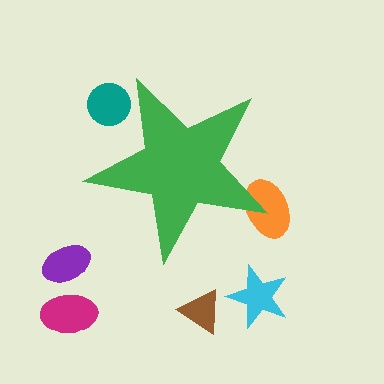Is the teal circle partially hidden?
Yes, the teal circle is partially hidden behind the green star.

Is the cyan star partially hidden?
No, the cyan star is fully visible.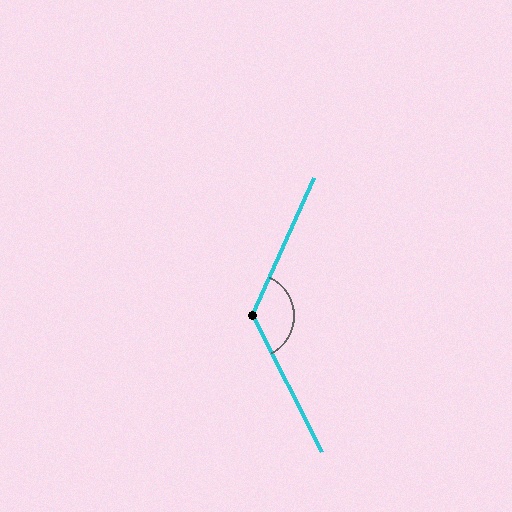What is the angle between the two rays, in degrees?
Approximately 129 degrees.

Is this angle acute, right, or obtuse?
It is obtuse.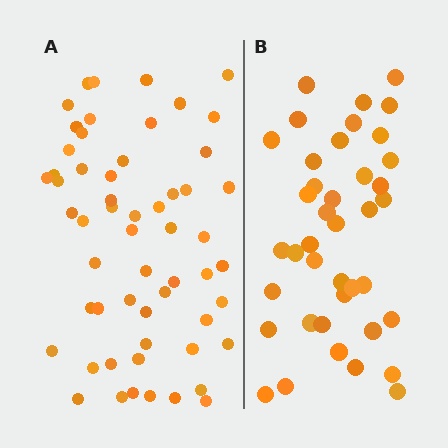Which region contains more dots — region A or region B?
Region A (the left region) has more dots.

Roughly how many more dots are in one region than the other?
Region A has approximately 15 more dots than region B.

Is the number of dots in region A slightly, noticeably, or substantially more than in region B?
Region A has noticeably more, but not dramatically so. The ratio is roughly 1.4 to 1.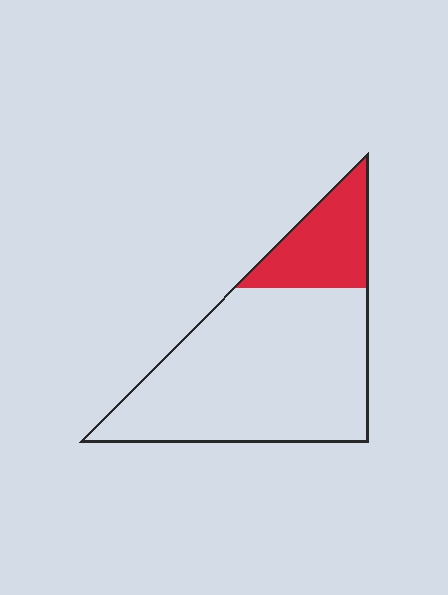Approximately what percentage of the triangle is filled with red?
Approximately 20%.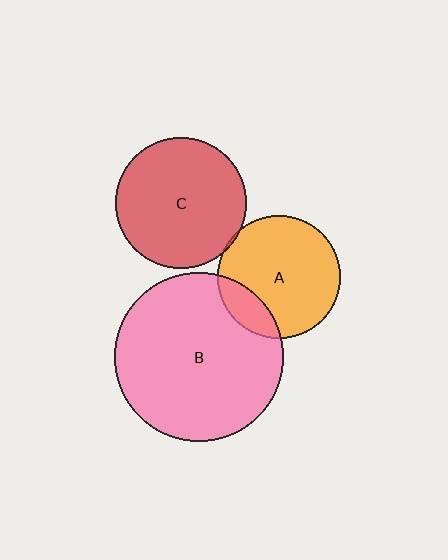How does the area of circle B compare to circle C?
Approximately 1.7 times.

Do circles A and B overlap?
Yes.